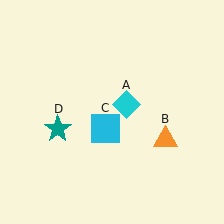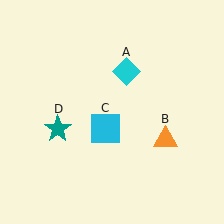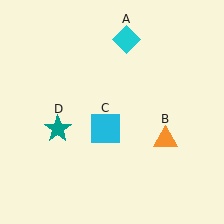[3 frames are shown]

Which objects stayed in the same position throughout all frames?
Orange triangle (object B) and cyan square (object C) and teal star (object D) remained stationary.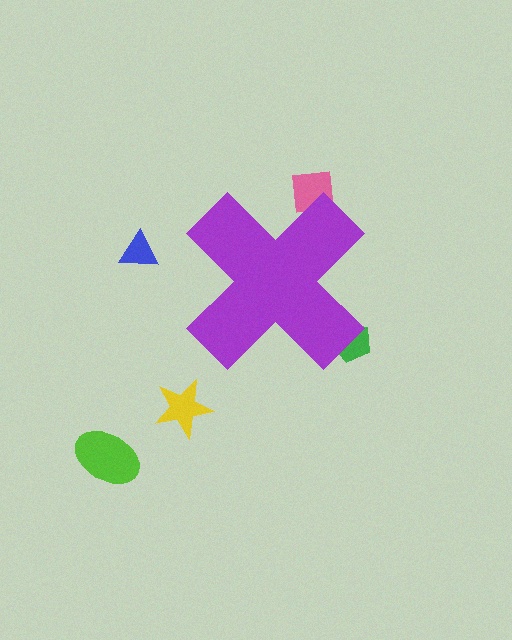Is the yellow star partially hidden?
No, the yellow star is fully visible.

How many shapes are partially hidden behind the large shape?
2 shapes are partially hidden.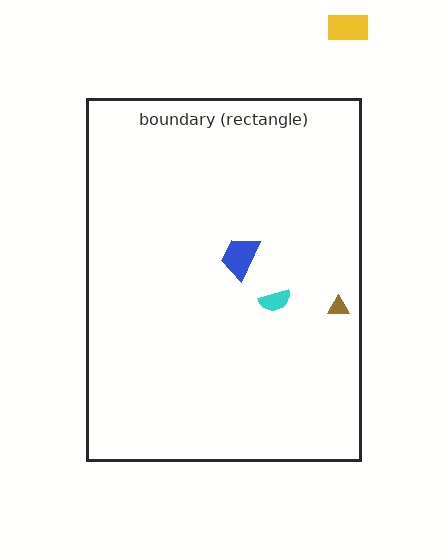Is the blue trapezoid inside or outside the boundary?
Inside.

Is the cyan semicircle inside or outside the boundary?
Inside.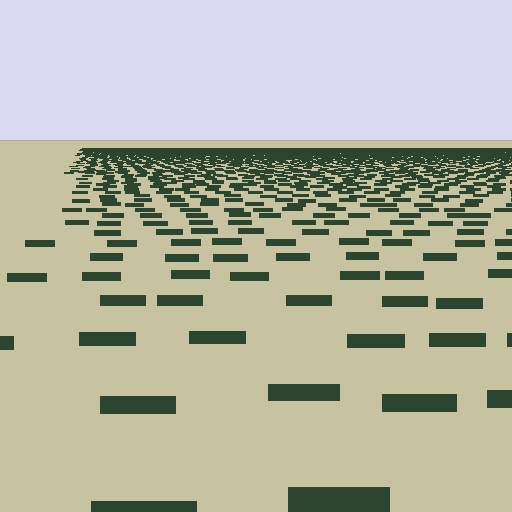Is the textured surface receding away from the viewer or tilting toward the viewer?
The surface is receding away from the viewer. Texture elements get smaller and denser toward the top.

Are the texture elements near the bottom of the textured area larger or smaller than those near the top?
Larger. Near the bottom, elements are closer to the viewer and appear at a bigger on-screen size.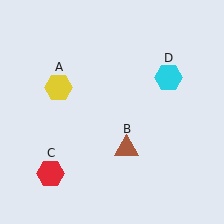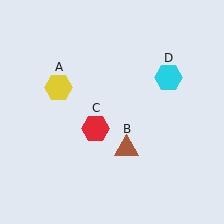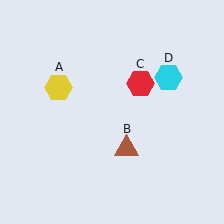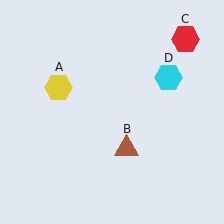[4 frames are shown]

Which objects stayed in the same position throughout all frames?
Yellow hexagon (object A) and brown triangle (object B) and cyan hexagon (object D) remained stationary.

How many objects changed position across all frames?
1 object changed position: red hexagon (object C).